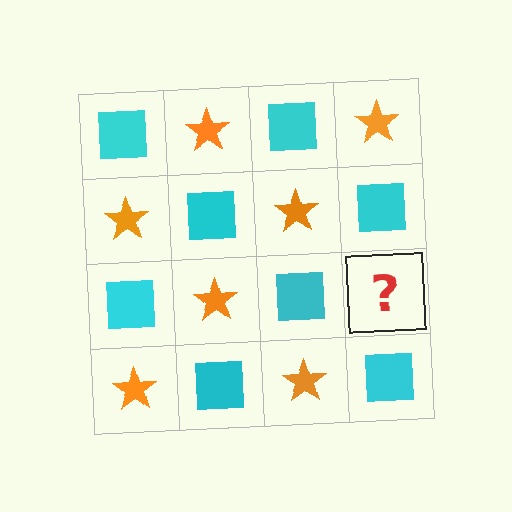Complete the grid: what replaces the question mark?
The question mark should be replaced with an orange star.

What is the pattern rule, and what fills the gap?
The rule is that it alternates cyan square and orange star in a checkerboard pattern. The gap should be filled with an orange star.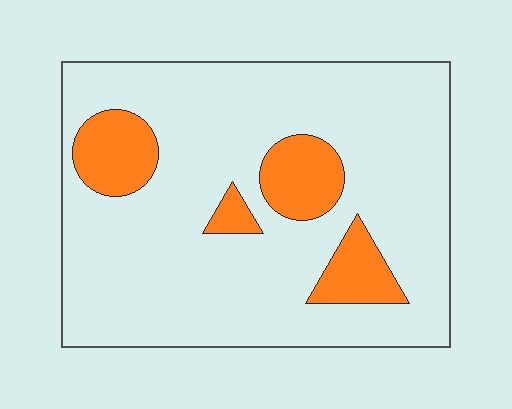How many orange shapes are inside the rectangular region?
4.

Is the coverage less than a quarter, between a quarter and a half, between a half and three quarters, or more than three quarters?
Less than a quarter.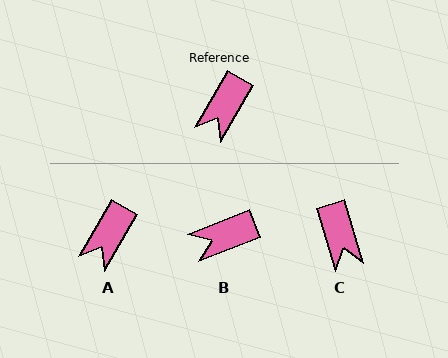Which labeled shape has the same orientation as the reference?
A.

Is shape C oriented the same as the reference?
No, it is off by about 47 degrees.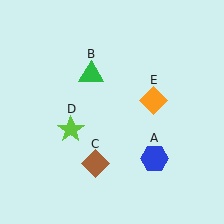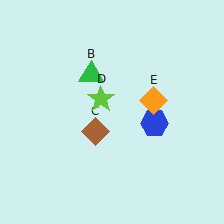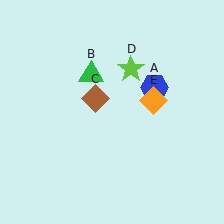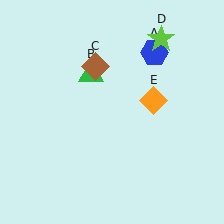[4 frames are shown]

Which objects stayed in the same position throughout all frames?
Green triangle (object B) and orange diamond (object E) remained stationary.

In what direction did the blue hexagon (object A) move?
The blue hexagon (object A) moved up.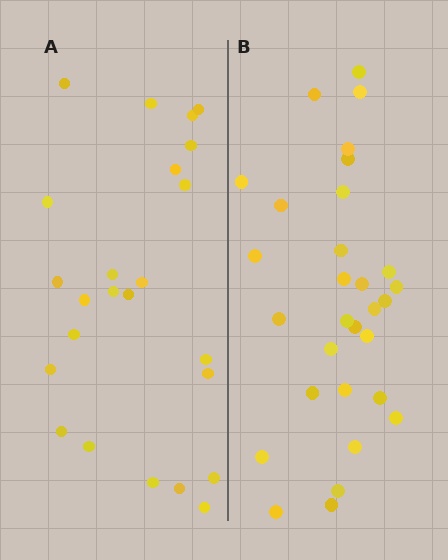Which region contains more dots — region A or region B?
Region B (the right region) has more dots.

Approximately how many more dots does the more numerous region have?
Region B has about 6 more dots than region A.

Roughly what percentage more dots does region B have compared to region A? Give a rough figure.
About 25% more.